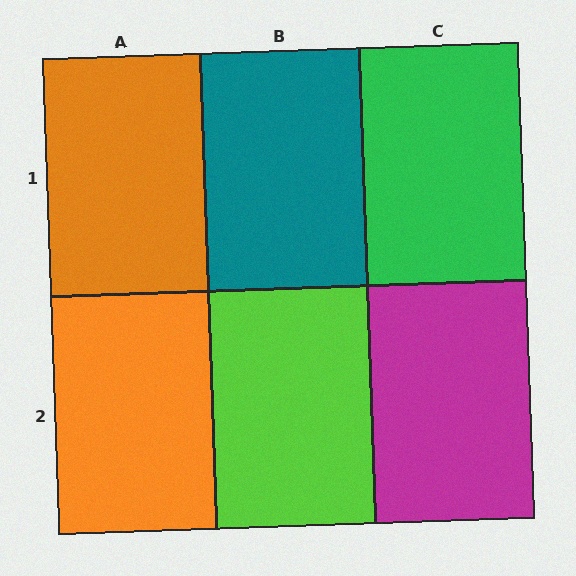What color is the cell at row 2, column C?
Magenta.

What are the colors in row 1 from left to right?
Orange, teal, green.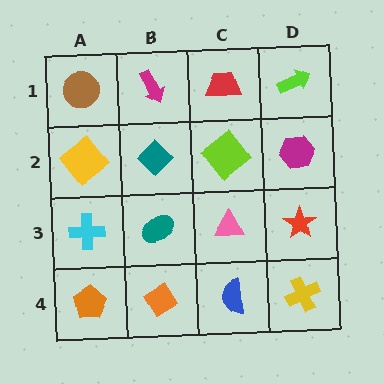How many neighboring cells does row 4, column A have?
2.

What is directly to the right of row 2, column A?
A teal diamond.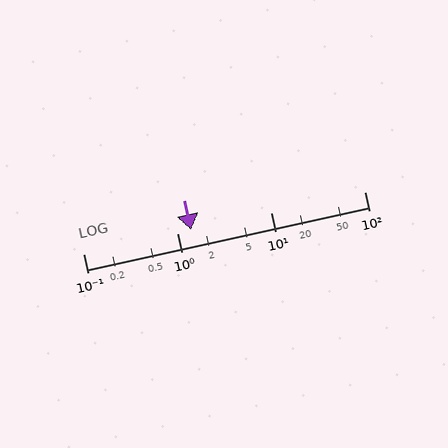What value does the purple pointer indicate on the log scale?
The pointer indicates approximately 1.4.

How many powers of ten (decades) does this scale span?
The scale spans 3 decades, from 0.1 to 100.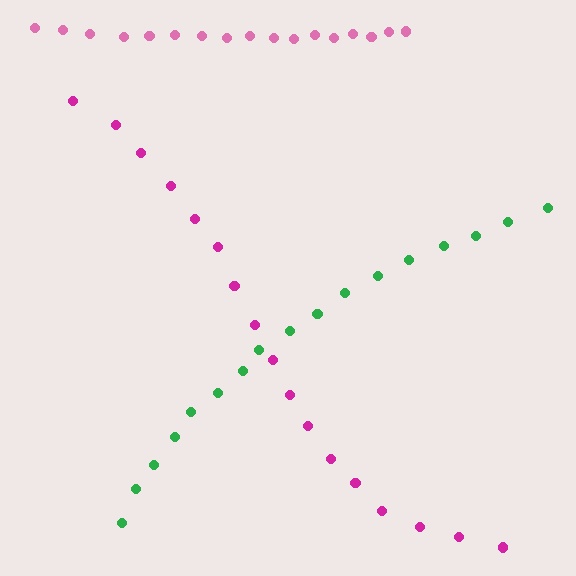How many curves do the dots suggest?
There are 3 distinct paths.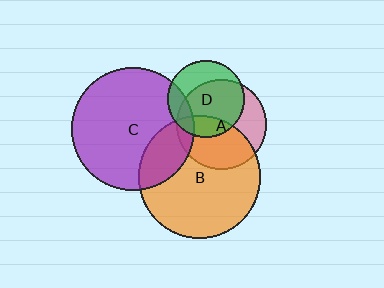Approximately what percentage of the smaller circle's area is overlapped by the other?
Approximately 50%.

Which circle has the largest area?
Circle C (purple).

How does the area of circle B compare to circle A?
Approximately 1.8 times.